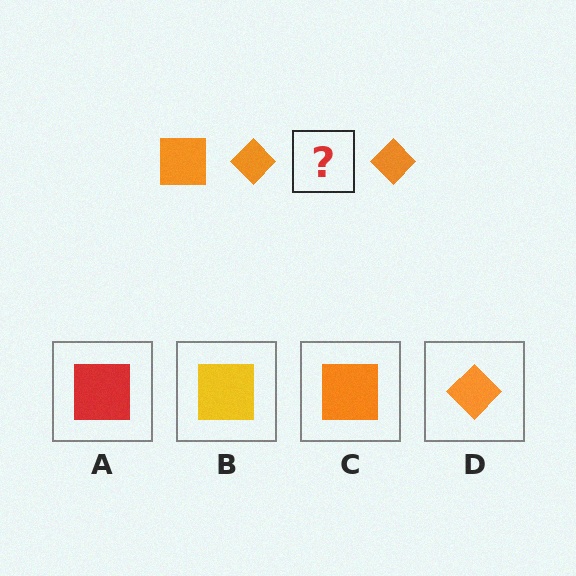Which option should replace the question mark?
Option C.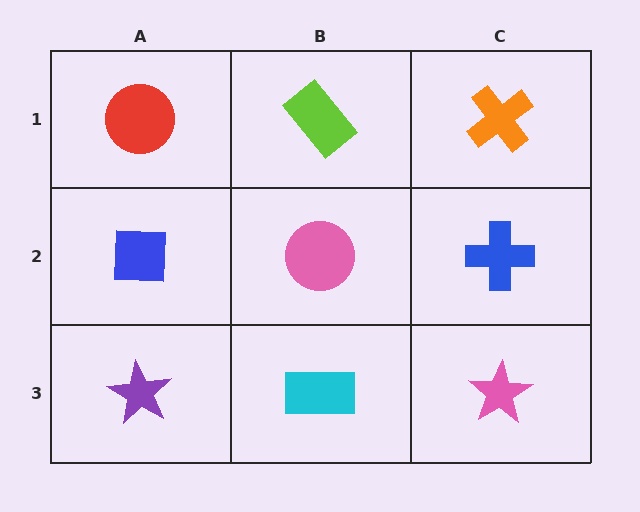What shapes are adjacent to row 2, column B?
A lime rectangle (row 1, column B), a cyan rectangle (row 3, column B), a blue square (row 2, column A), a blue cross (row 2, column C).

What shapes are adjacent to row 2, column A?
A red circle (row 1, column A), a purple star (row 3, column A), a pink circle (row 2, column B).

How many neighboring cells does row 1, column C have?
2.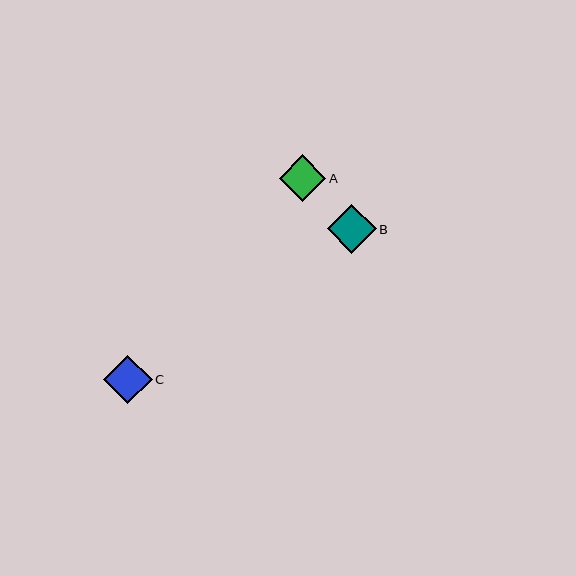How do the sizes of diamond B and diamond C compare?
Diamond B and diamond C are approximately the same size.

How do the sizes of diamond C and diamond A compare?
Diamond C and diamond A are approximately the same size.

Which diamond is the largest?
Diamond B is the largest with a size of approximately 49 pixels.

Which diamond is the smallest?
Diamond A is the smallest with a size of approximately 47 pixels.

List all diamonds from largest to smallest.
From largest to smallest: B, C, A.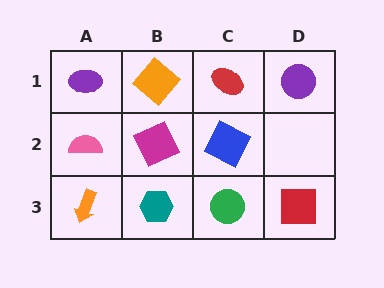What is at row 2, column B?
A magenta square.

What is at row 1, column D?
A purple circle.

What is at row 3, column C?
A green circle.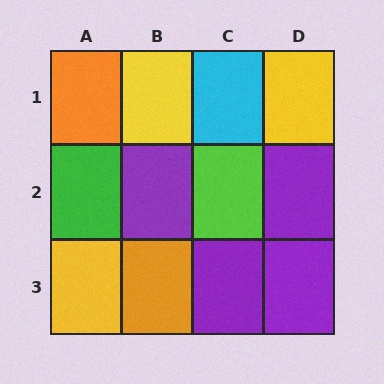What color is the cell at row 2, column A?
Green.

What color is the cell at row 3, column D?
Purple.